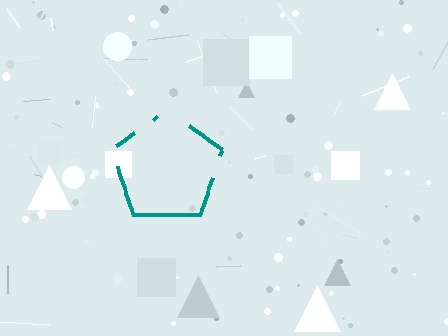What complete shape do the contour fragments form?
The contour fragments form a pentagon.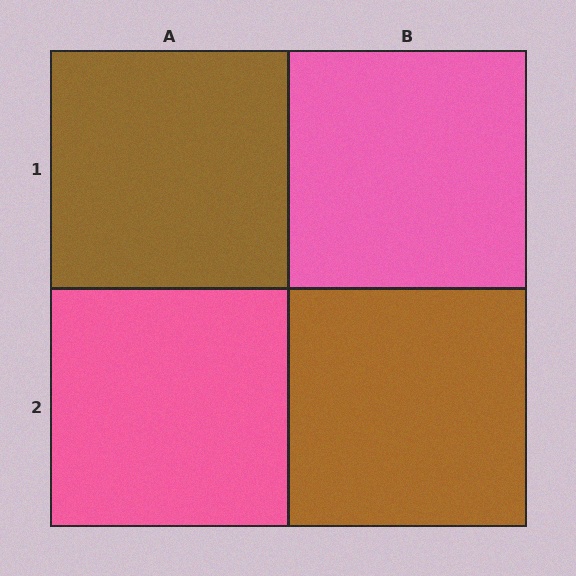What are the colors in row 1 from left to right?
Brown, pink.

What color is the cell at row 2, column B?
Brown.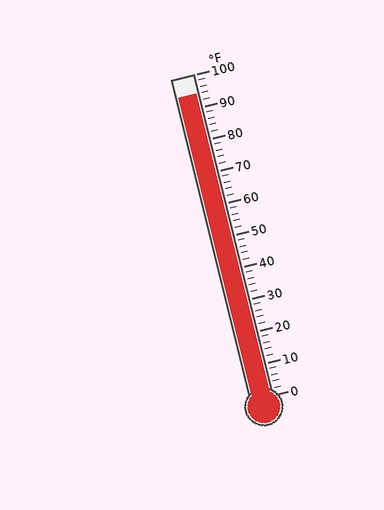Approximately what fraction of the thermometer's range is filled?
The thermometer is filled to approximately 95% of its range.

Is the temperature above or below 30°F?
The temperature is above 30°F.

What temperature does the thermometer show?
The thermometer shows approximately 94°F.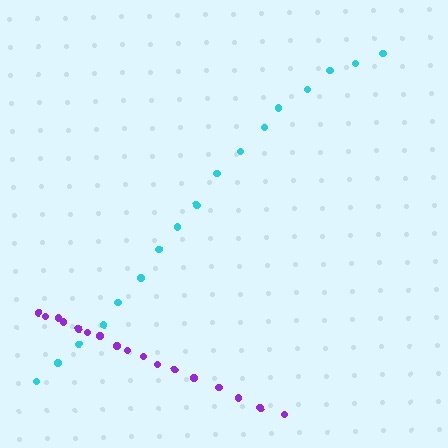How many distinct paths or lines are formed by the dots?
There are 2 distinct paths.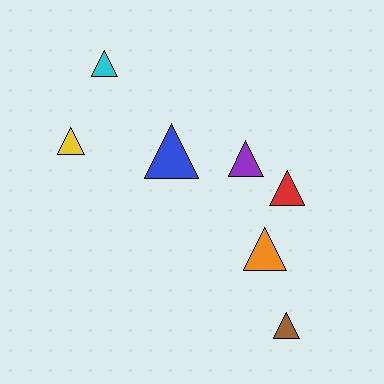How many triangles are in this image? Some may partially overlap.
There are 7 triangles.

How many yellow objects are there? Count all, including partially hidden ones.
There is 1 yellow object.